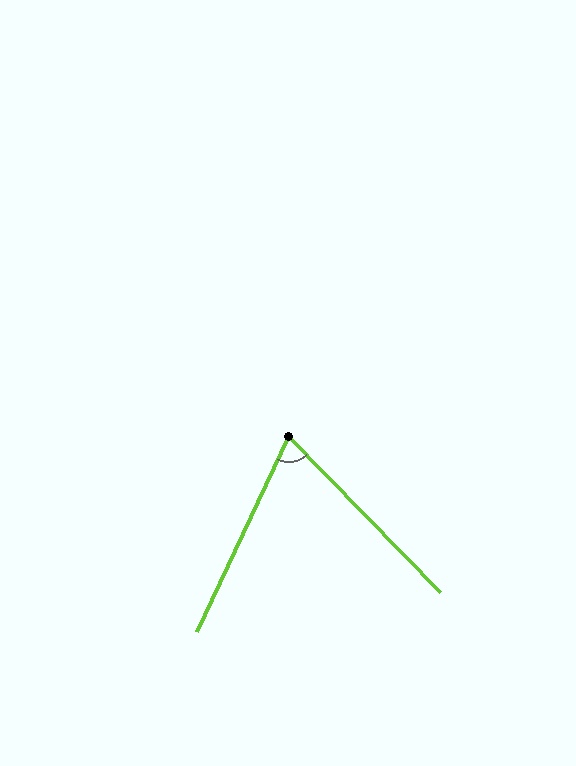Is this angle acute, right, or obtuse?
It is acute.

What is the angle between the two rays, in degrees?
Approximately 69 degrees.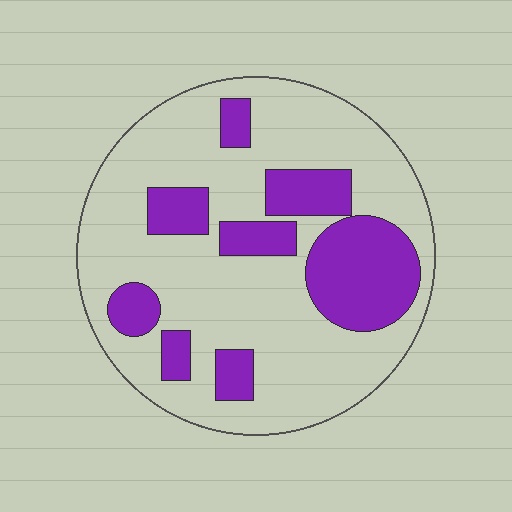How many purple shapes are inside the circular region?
8.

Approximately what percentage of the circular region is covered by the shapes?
Approximately 25%.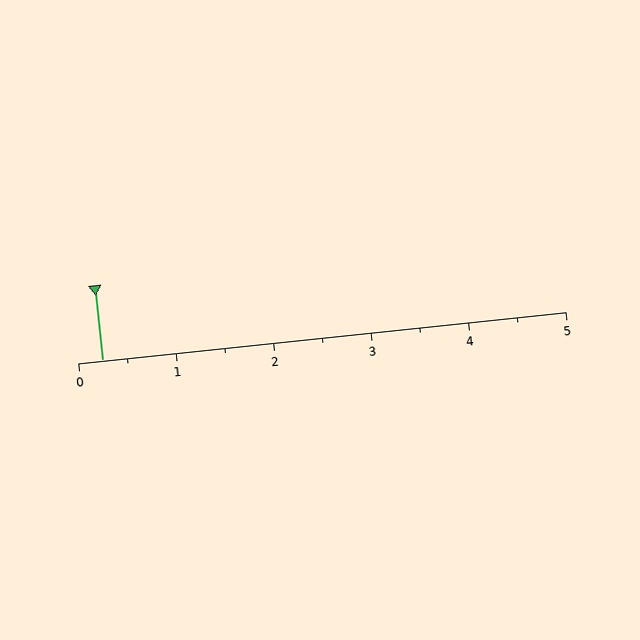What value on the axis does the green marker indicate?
The marker indicates approximately 0.2.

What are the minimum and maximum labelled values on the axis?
The axis runs from 0 to 5.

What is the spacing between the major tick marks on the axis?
The major ticks are spaced 1 apart.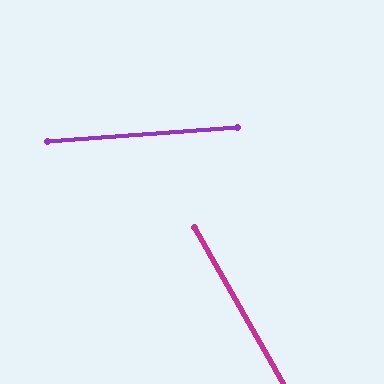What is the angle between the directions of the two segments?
Approximately 65 degrees.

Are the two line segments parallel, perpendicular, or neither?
Neither parallel nor perpendicular — they differ by about 65°.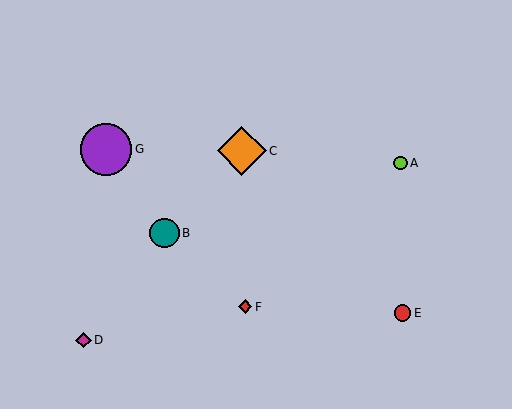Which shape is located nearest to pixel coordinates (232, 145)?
The orange diamond (labeled C) at (242, 151) is nearest to that location.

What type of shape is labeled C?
Shape C is an orange diamond.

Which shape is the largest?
The purple circle (labeled G) is the largest.